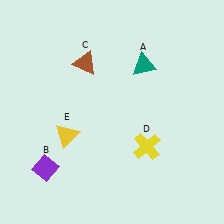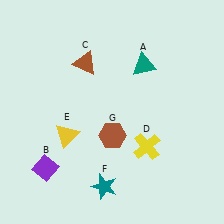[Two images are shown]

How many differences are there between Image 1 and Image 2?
There are 2 differences between the two images.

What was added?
A teal star (F), a brown hexagon (G) were added in Image 2.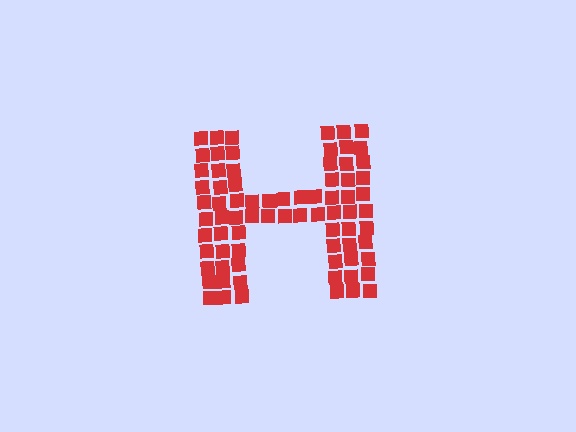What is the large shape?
The large shape is the letter H.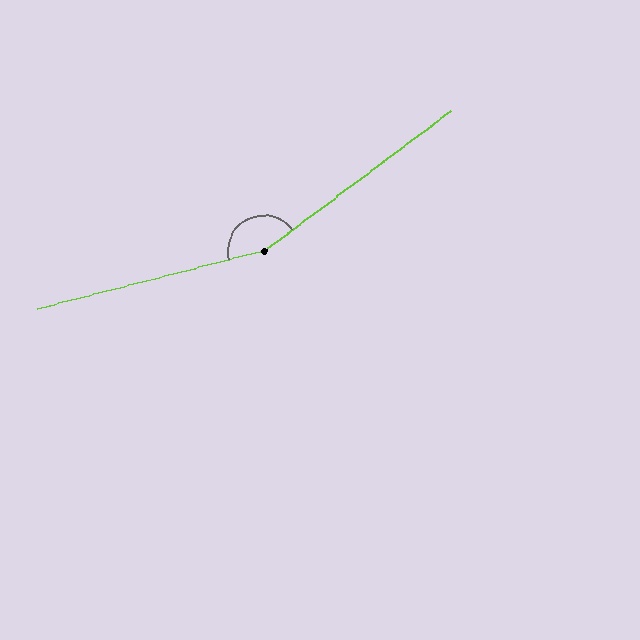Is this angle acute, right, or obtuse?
It is obtuse.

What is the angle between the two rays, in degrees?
Approximately 157 degrees.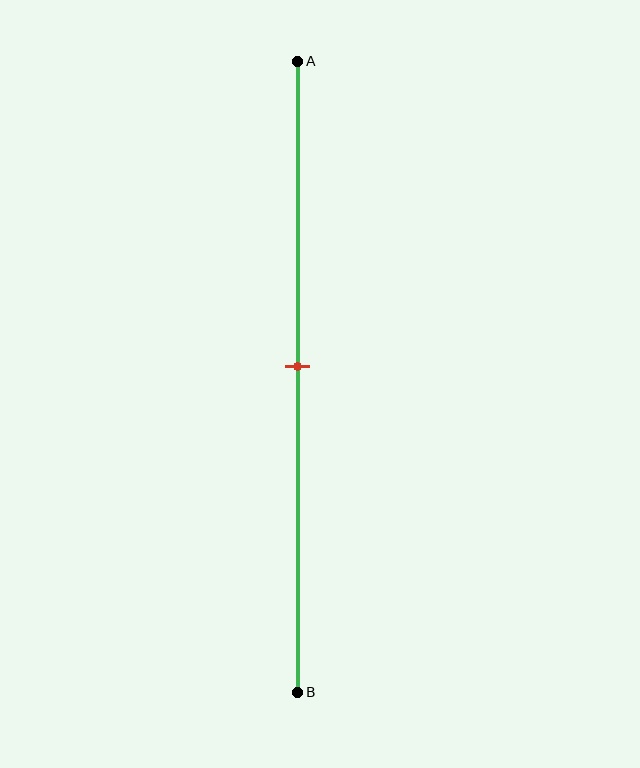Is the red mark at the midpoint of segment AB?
Yes, the mark is approximately at the midpoint.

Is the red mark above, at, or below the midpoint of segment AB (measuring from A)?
The red mark is approximately at the midpoint of segment AB.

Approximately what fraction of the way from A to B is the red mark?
The red mark is approximately 50% of the way from A to B.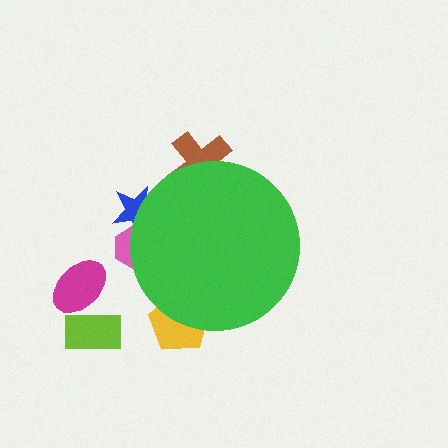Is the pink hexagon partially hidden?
Yes, the pink hexagon is partially hidden behind the green circle.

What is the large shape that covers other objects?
A green circle.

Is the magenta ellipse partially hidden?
No, the magenta ellipse is fully visible.